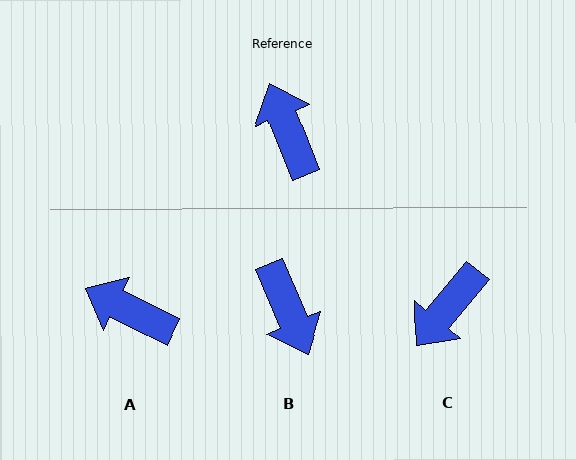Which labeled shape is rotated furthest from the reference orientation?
B, about 178 degrees away.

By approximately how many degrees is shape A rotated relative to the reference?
Approximately 42 degrees counter-clockwise.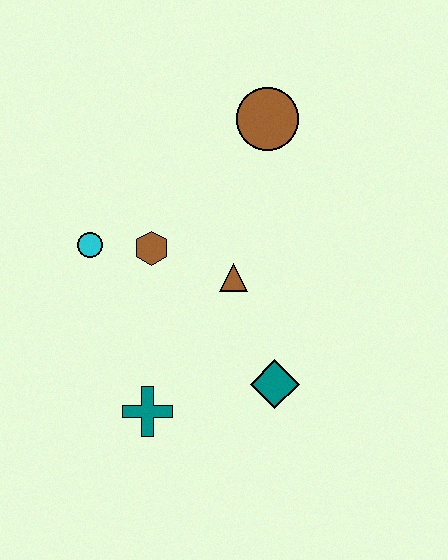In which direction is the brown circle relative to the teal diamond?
The brown circle is above the teal diamond.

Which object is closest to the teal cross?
The teal diamond is closest to the teal cross.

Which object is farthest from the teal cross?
The brown circle is farthest from the teal cross.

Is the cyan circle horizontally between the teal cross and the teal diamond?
No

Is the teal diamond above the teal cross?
Yes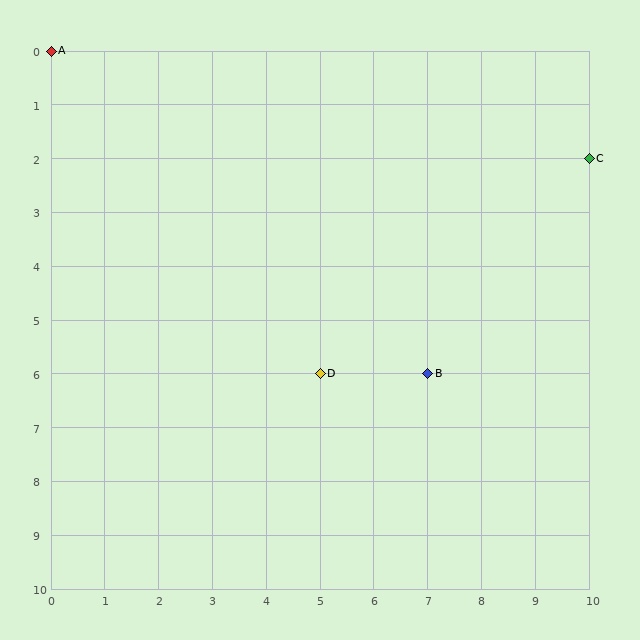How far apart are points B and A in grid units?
Points B and A are 7 columns and 6 rows apart (about 9.2 grid units diagonally).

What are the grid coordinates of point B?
Point B is at grid coordinates (7, 6).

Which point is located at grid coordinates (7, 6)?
Point B is at (7, 6).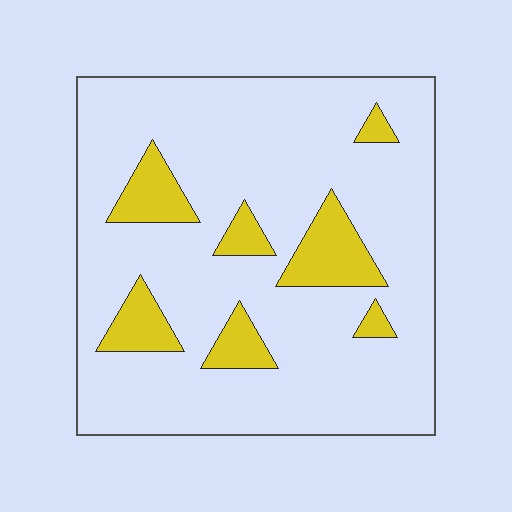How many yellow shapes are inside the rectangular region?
7.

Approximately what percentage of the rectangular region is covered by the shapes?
Approximately 15%.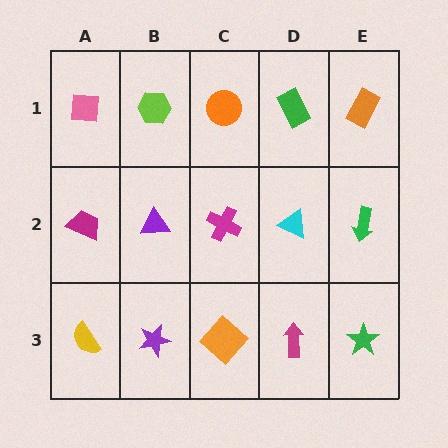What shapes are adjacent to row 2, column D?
A green rectangle (row 1, column D), a magenta arrow (row 3, column D), a magenta cross (row 2, column C), a green arrow (row 2, column E).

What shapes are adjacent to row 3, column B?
A purple triangle (row 2, column B), a yellow semicircle (row 3, column A), an orange diamond (row 3, column C).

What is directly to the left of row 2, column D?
A magenta cross.